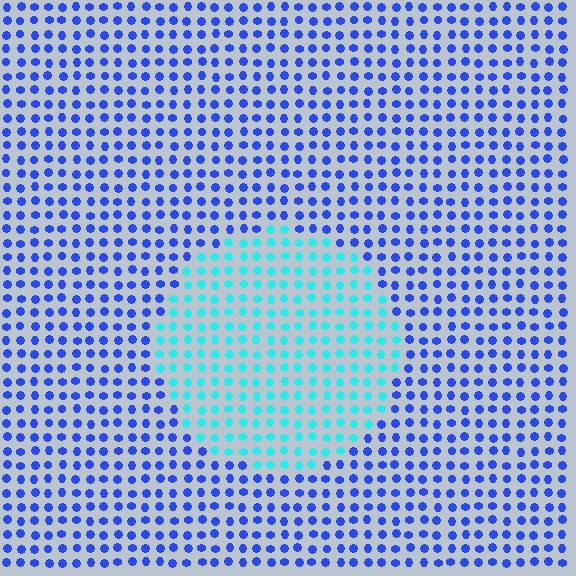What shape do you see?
I see a circle.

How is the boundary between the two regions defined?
The boundary is defined purely by a slight shift in hue (about 50 degrees). Spacing, size, and orientation are identical on both sides.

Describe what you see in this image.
The image is filled with small blue elements in a uniform arrangement. A circle-shaped region is visible where the elements are tinted to a slightly different hue, forming a subtle color boundary.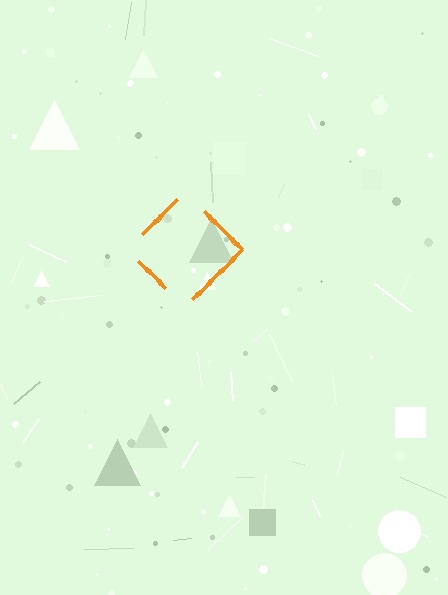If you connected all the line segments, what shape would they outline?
They would outline a diamond.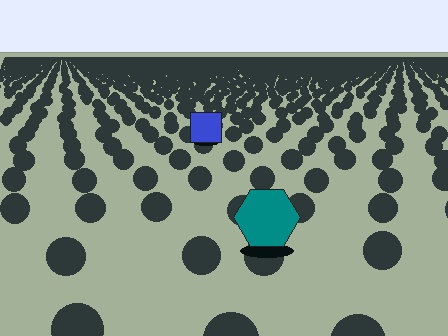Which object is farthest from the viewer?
The blue square is farthest from the viewer. It appears smaller and the ground texture around it is denser.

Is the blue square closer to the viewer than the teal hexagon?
No. The teal hexagon is closer — you can tell from the texture gradient: the ground texture is coarser near it.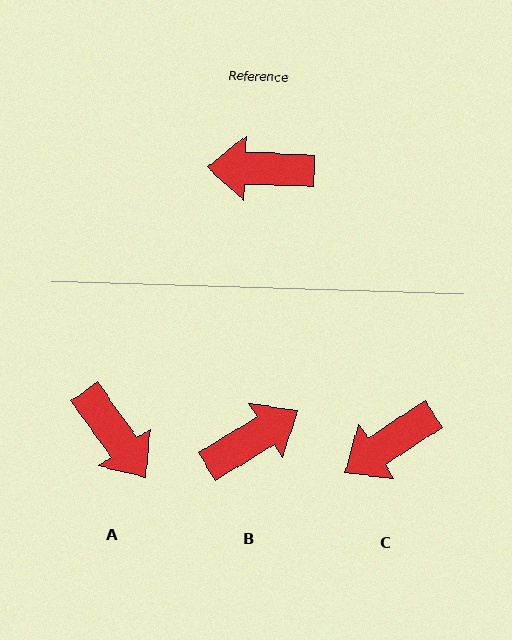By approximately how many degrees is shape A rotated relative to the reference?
Approximately 128 degrees counter-clockwise.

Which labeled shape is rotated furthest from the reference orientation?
B, about 147 degrees away.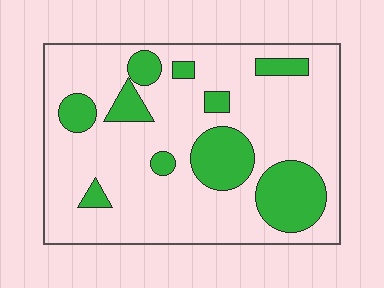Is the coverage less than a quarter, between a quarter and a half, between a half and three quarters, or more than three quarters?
Less than a quarter.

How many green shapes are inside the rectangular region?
10.